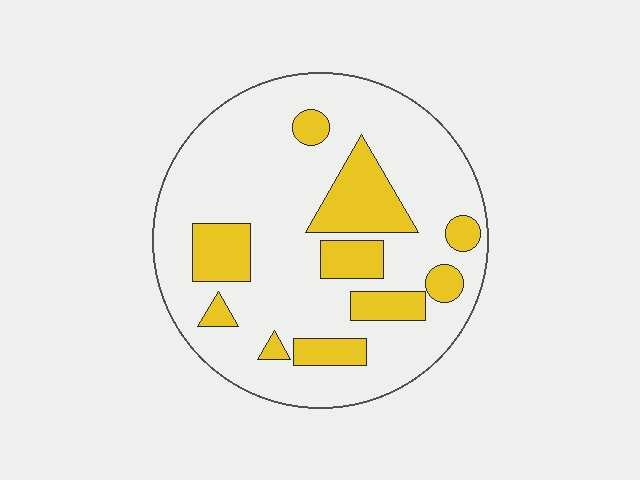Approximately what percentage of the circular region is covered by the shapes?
Approximately 25%.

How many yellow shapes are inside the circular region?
10.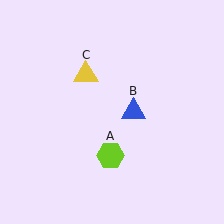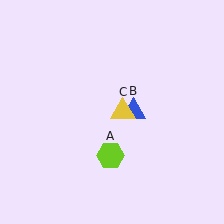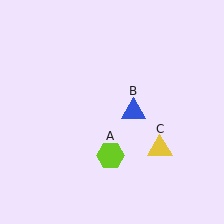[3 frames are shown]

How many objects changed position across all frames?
1 object changed position: yellow triangle (object C).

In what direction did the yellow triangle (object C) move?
The yellow triangle (object C) moved down and to the right.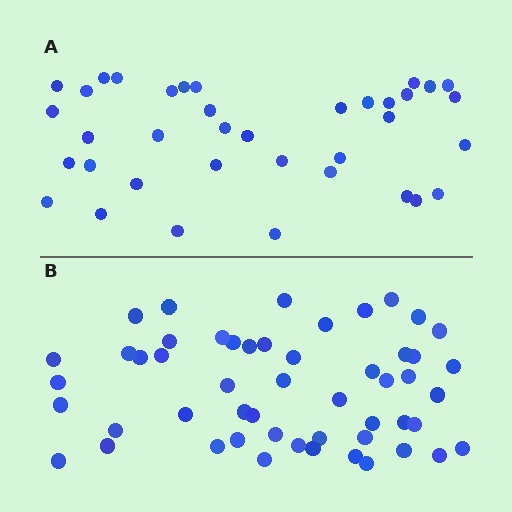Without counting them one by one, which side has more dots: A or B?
Region B (the bottom region) has more dots.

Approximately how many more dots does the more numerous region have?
Region B has approximately 15 more dots than region A.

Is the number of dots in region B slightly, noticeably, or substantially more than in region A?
Region B has noticeably more, but not dramatically so. The ratio is roughly 1.4 to 1.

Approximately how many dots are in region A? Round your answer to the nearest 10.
About 40 dots. (The exact count is 37, which rounds to 40.)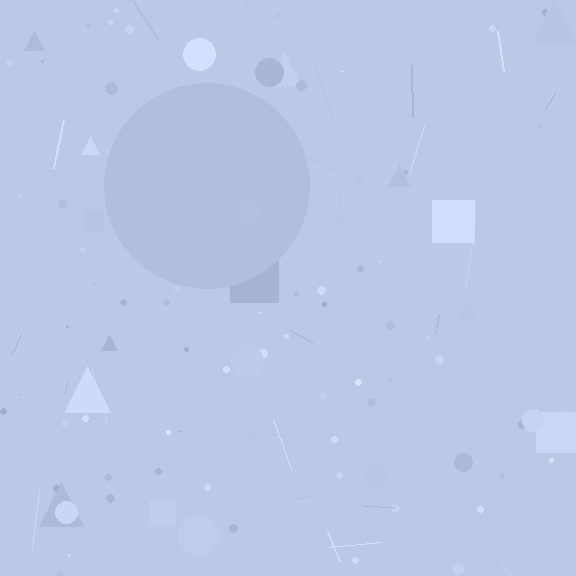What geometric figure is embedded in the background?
A circle is embedded in the background.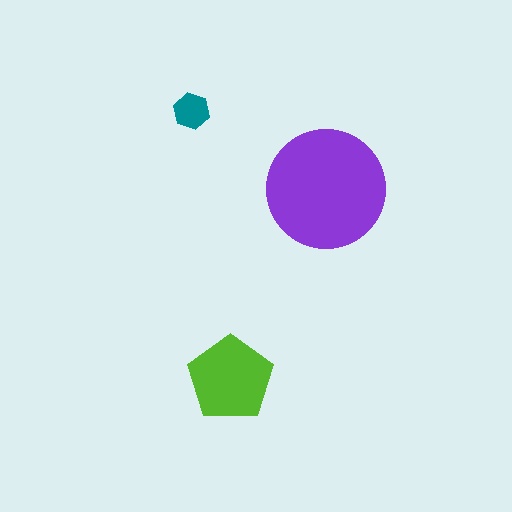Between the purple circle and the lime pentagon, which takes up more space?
The purple circle.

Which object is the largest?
The purple circle.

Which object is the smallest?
The teal hexagon.